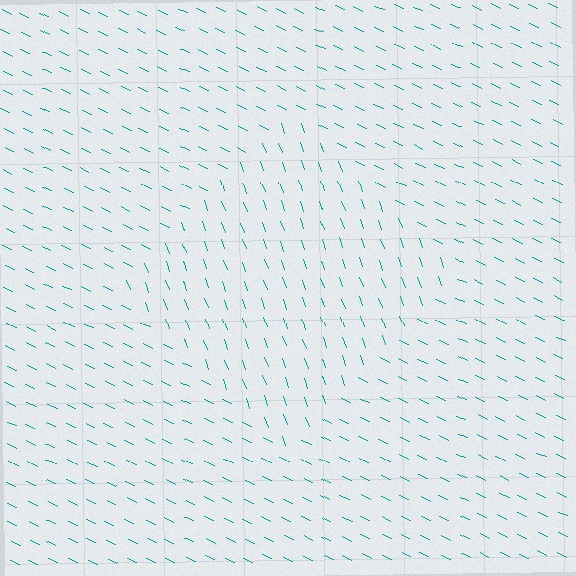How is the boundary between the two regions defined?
The boundary is defined purely by a change in line orientation (approximately 45 degrees difference). All lines are the same color and thickness.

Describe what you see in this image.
The image is filled with small teal line segments. A diamond region in the image has lines oriented differently from the surrounding lines, creating a visible texture boundary.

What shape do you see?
I see a diamond.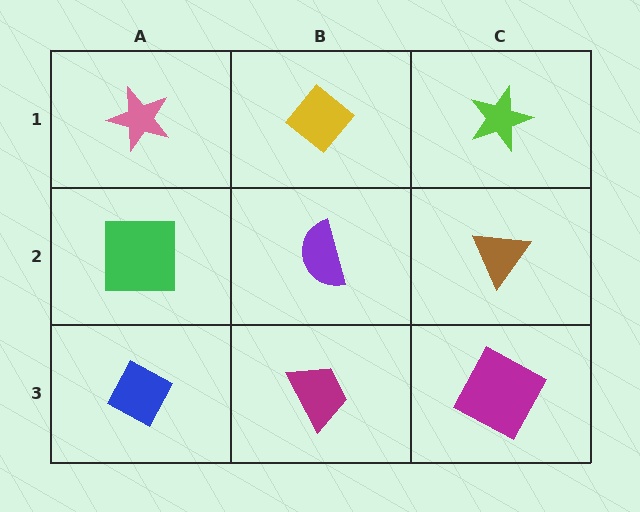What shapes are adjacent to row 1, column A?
A green square (row 2, column A), a yellow diamond (row 1, column B).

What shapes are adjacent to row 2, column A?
A pink star (row 1, column A), a blue diamond (row 3, column A), a purple semicircle (row 2, column B).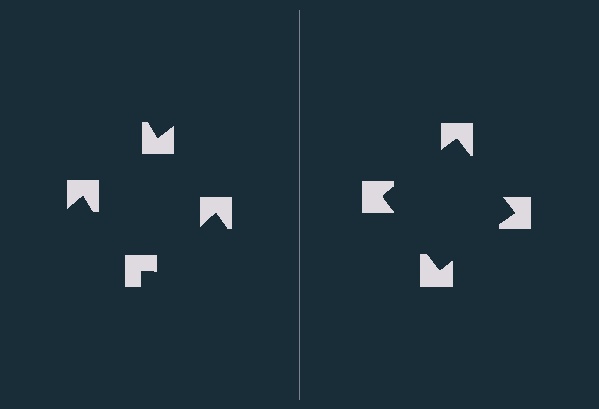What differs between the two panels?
The notched squares are positioned identically on both sides; only the wedge orientations differ. On the right they align to a square; on the left they are misaligned.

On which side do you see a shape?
An illusory square appears on the right side. On the left side the wedge cuts are rotated, so no coherent shape forms.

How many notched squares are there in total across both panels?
8 — 4 on each side.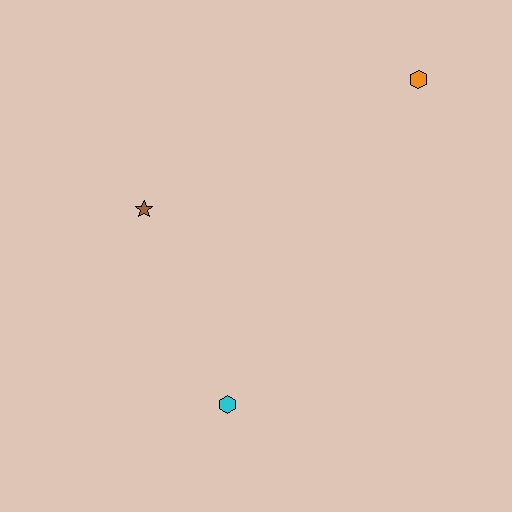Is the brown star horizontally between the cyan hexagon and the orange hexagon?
No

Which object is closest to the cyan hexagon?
The brown star is closest to the cyan hexagon.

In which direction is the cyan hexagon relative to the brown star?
The cyan hexagon is below the brown star.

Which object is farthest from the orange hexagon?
The cyan hexagon is farthest from the orange hexagon.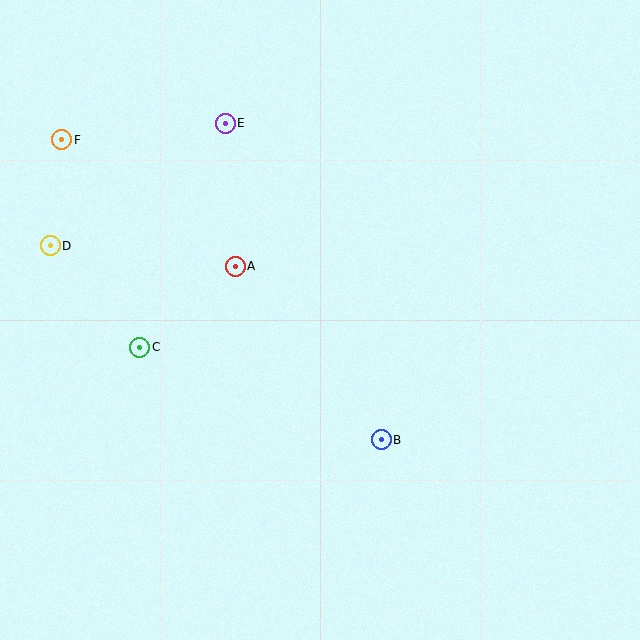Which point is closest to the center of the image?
Point A at (235, 266) is closest to the center.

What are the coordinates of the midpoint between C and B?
The midpoint between C and B is at (261, 394).